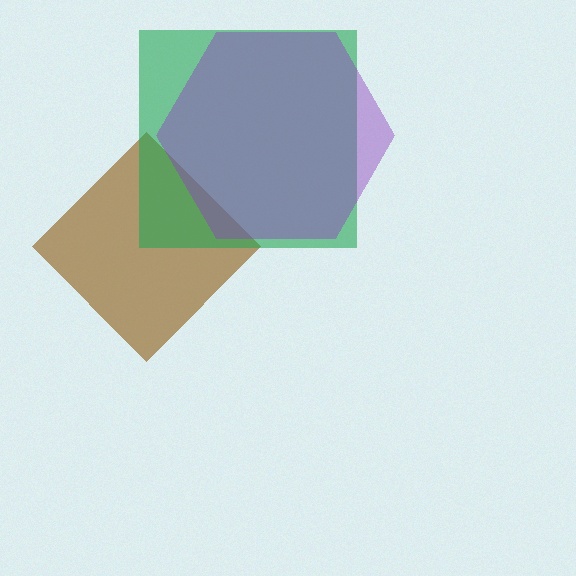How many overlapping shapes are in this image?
There are 3 overlapping shapes in the image.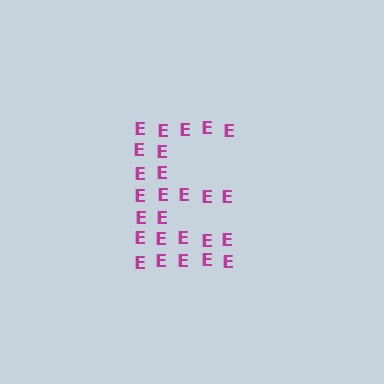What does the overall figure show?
The overall figure shows the letter E.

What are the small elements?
The small elements are letter E's.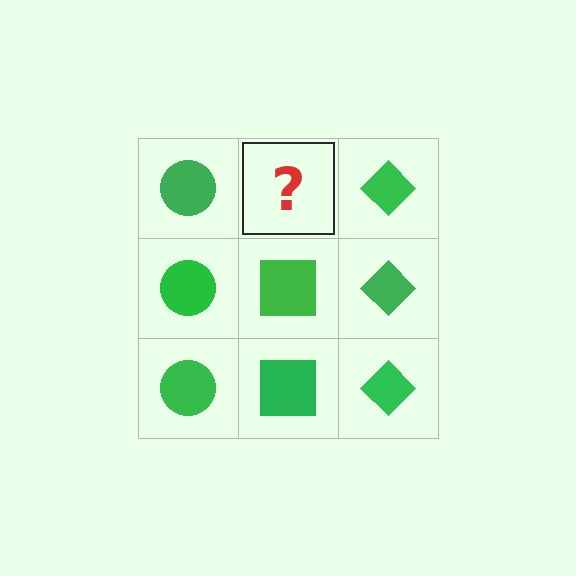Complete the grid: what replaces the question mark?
The question mark should be replaced with a green square.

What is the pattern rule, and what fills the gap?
The rule is that each column has a consistent shape. The gap should be filled with a green square.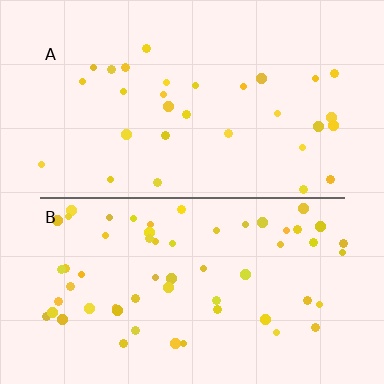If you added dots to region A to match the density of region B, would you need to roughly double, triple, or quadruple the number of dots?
Approximately double.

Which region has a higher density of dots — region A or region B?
B (the bottom).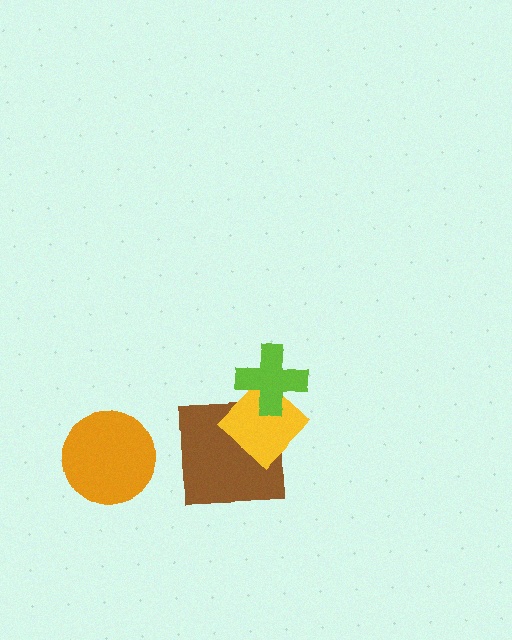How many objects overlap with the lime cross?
1 object overlaps with the lime cross.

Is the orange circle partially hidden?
No, no other shape covers it.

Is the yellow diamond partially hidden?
Yes, it is partially covered by another shape.